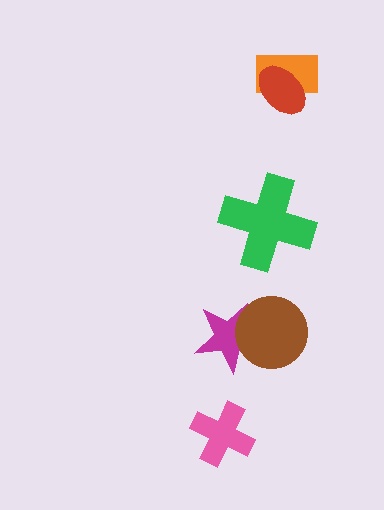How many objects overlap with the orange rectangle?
1 object overlaps with the orange rectangle.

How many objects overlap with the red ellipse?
1 object overlaps with the red ellipse.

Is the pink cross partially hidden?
No, no other shape covers it.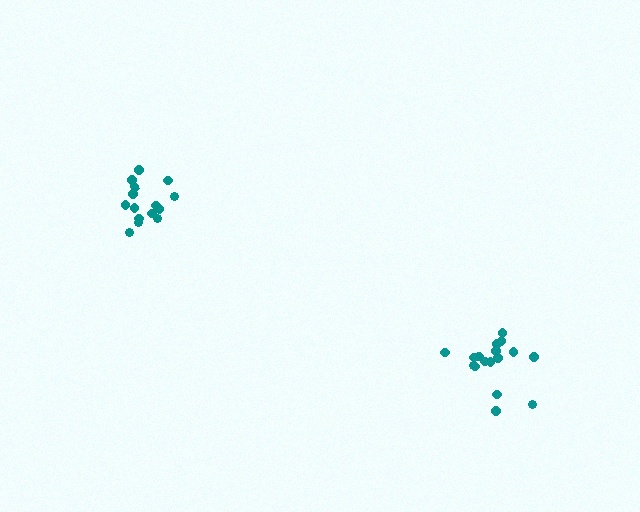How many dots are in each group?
Group 1: 15 dots, Group 2: 17 dots (32 total).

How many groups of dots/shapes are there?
There are 2 groups.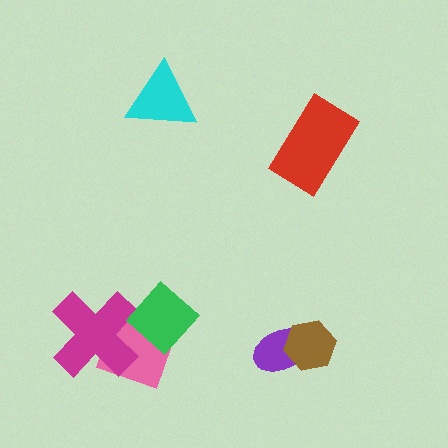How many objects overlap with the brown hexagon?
1 object overlaps with the brown hexagon.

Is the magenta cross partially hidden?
Yes, it is partially covered by another shape.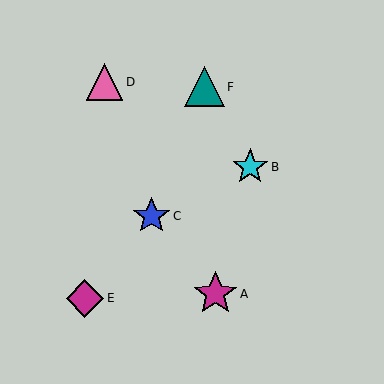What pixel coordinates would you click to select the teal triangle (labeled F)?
Click at (204, 87) to select the teal triangle F.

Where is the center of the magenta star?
The center of the magenta star is at (215, 294).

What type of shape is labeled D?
Shape D is a pink triangle.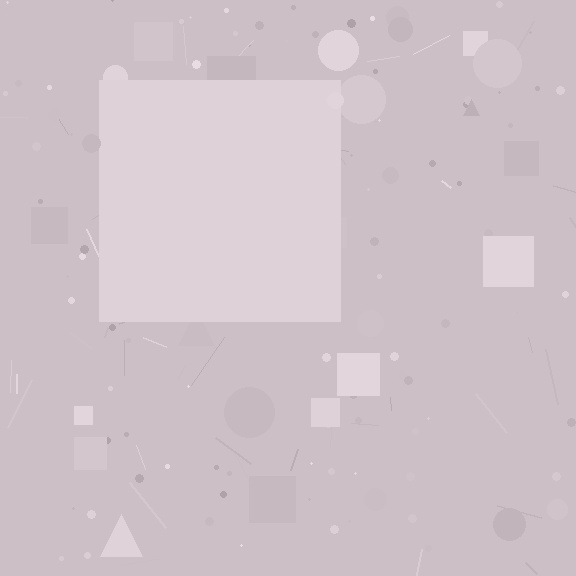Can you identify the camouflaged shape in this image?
The camouflaged shape is a square.